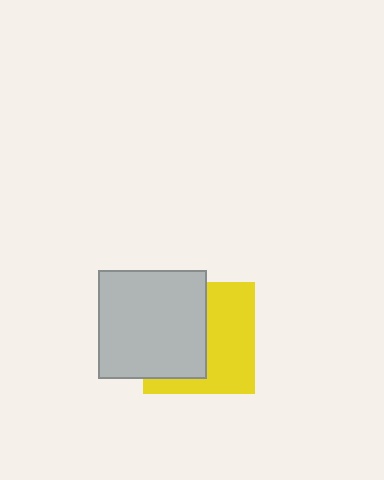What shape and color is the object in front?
The object in front is a light gray square.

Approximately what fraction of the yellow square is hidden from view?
Roughly 50% of the yellow square is hidden behind the light gray square.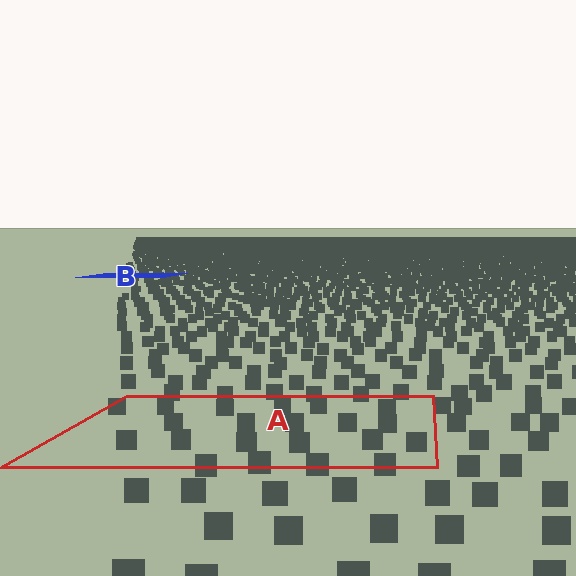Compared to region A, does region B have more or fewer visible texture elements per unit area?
Region B has more texture elements per unit area — they are packed more densely because it is farther away.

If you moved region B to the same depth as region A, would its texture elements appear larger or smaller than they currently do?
They would appear larger. At a closer depth, the same texture elements are projected at a bigger on-screen size.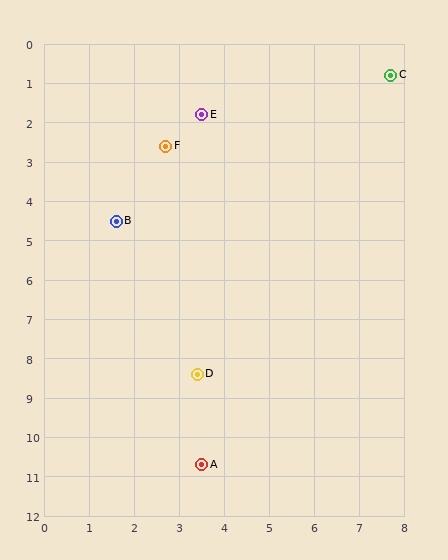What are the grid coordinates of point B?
Point B is at approximately (1.6, 4.5).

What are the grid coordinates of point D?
Point D is at approximately (3.4, 8.4).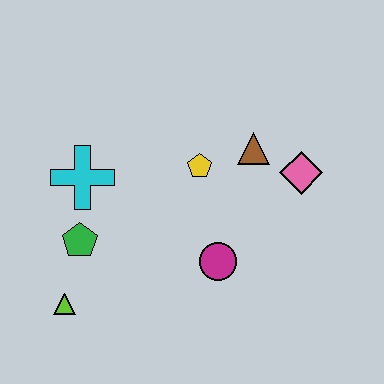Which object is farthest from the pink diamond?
The lime triangle is farthest from the pink diamond.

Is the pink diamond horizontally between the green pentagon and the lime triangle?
No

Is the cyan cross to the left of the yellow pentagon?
Yes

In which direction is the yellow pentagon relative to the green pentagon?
The yellow pentagon is to the right of the green pentagon.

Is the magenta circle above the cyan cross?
No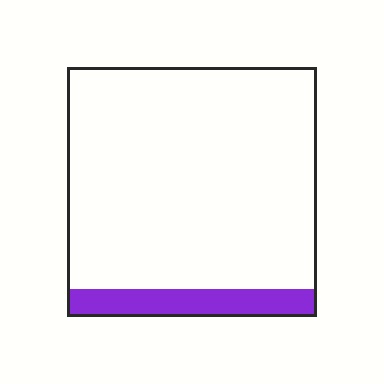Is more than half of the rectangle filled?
No.